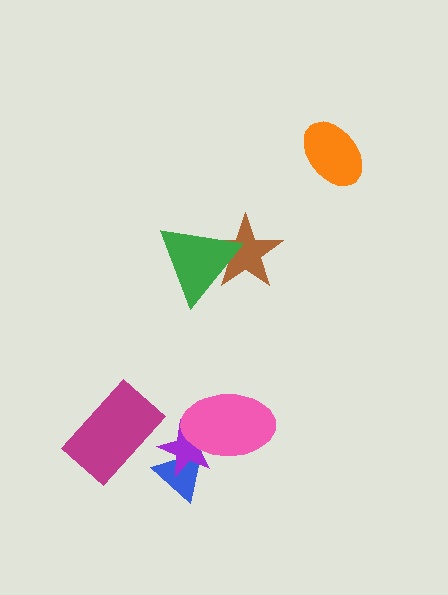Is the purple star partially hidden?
Yes, it is partially covered by another shape.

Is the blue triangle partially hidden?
Yes, it is partially covered by another shape.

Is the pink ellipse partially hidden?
No, no other shape covers it.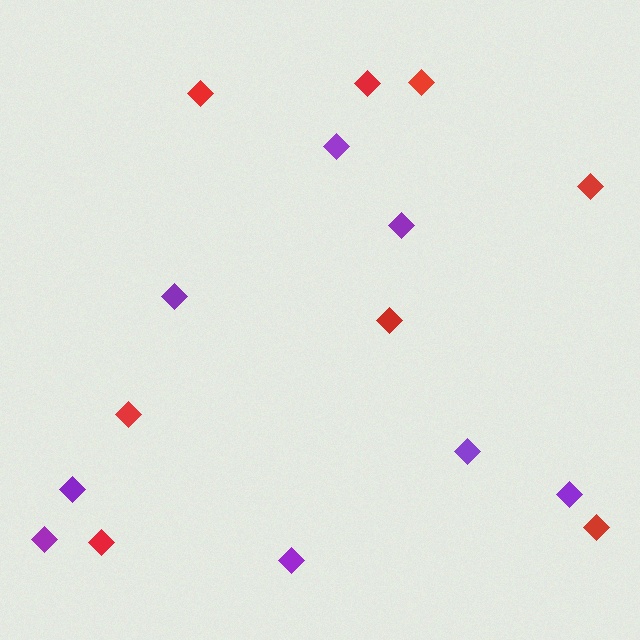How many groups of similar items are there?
There are 2 groups: one group of red diamonds (8) and one group of purple diamonds (8).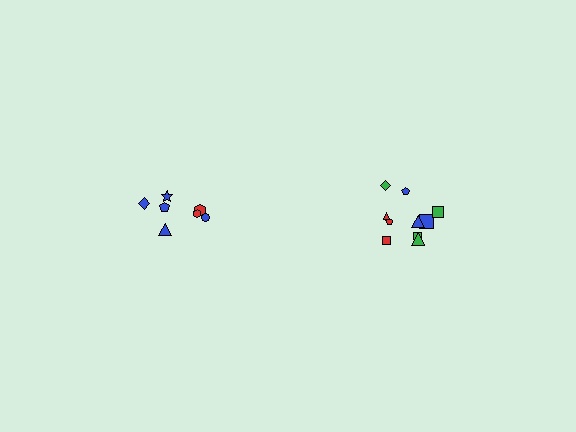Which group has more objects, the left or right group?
The right group.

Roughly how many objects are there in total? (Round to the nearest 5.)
Roughly 15 objects in total.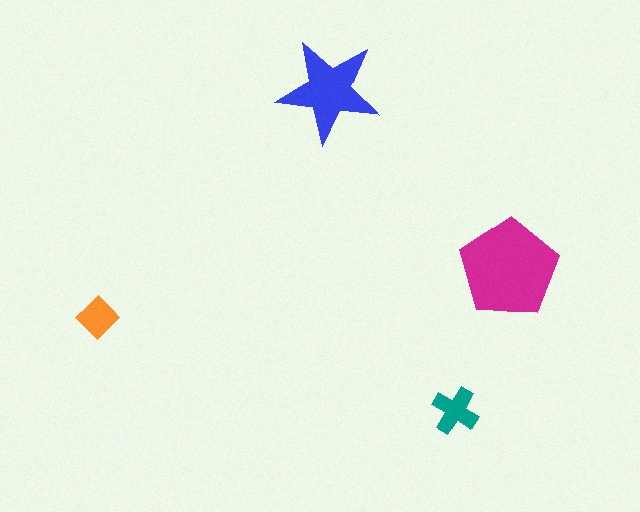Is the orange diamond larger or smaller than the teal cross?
Smaller.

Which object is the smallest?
The orange diamond.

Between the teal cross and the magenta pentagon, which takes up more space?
The magenta pentagon.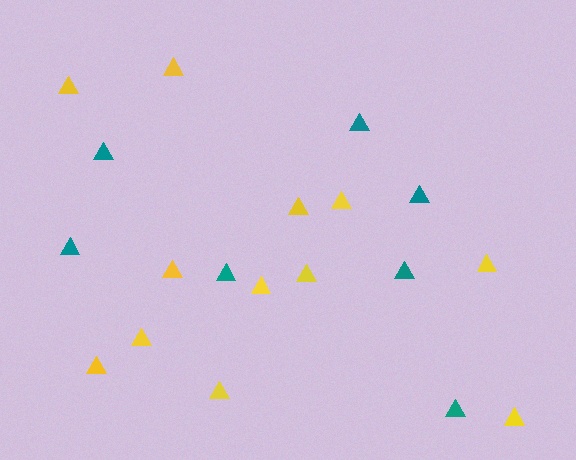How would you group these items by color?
There are 2 groups: one group of yellow triangles (12) and one group of teal triangles (7).